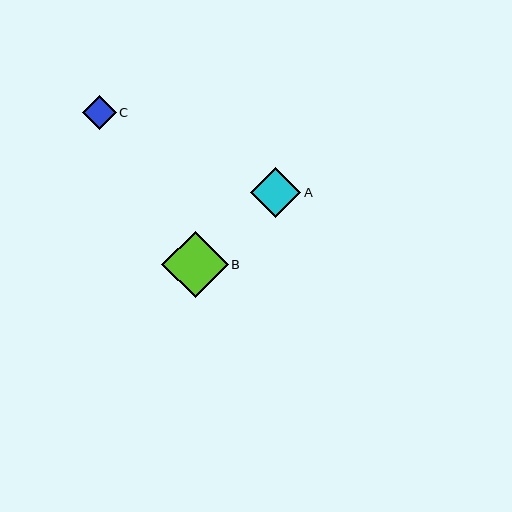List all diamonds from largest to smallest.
From largest to smallest: B, A, C.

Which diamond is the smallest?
Diamond C is the smallest with a size of approximately 34 pixels.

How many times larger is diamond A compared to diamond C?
Diamond A is approximately 1.5 times the size of diamond C.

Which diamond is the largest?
Diamond B is the largest with a size of approximately 67 pixels.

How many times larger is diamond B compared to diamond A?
Diamond B is approximately 1.3 times the size of diamond A.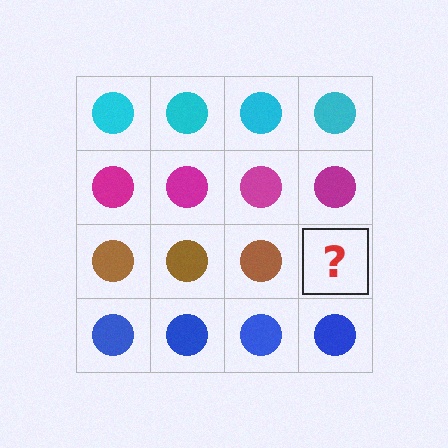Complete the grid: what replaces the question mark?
The question mark should be replaced with a brown circle.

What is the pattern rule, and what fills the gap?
The rule is that each row has a consistent color. The gap should be filled with a brown circle.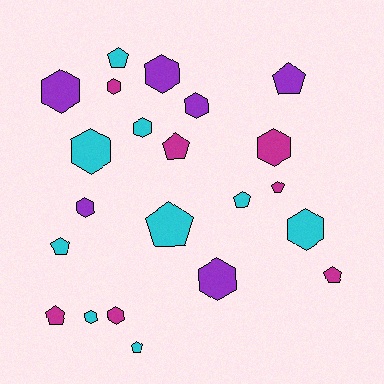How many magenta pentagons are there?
There are 4 magenta pentagons.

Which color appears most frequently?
Cyan, with 9 objects.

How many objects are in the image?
There are 22 objects.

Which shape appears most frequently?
Hexagon, with 12 objects.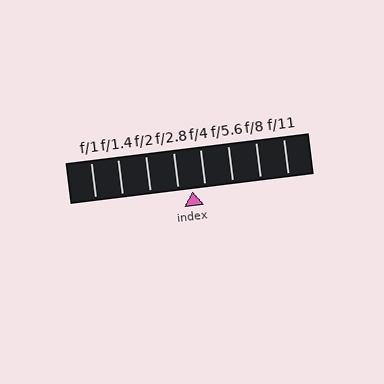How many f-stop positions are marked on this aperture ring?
There are 8 f-stop positions marked.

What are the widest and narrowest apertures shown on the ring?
The widest aperture shown is f/1 and the narrowest is f/11.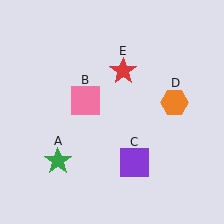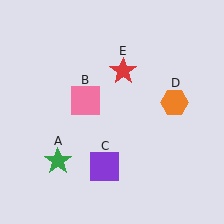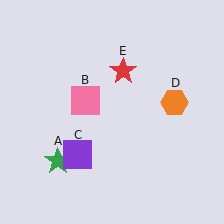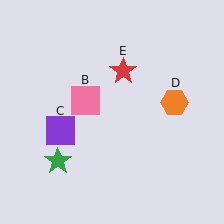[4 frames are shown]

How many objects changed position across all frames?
1 object changed position: purple square (object C).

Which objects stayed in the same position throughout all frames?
Green star (object A) and pink square (object B) and orange hexagon (object D) and red star (object E) remained stationary.